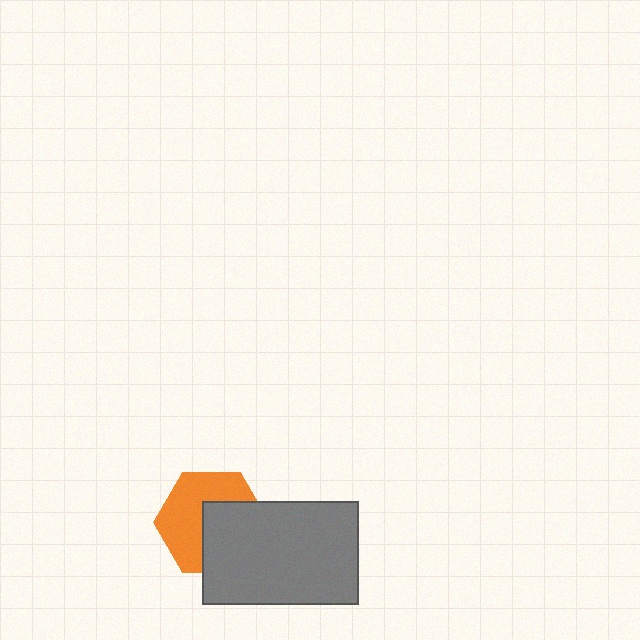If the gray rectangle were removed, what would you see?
You would see the complete orange hexagon.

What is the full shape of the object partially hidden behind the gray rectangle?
The partially hidden object is an orange hexagon.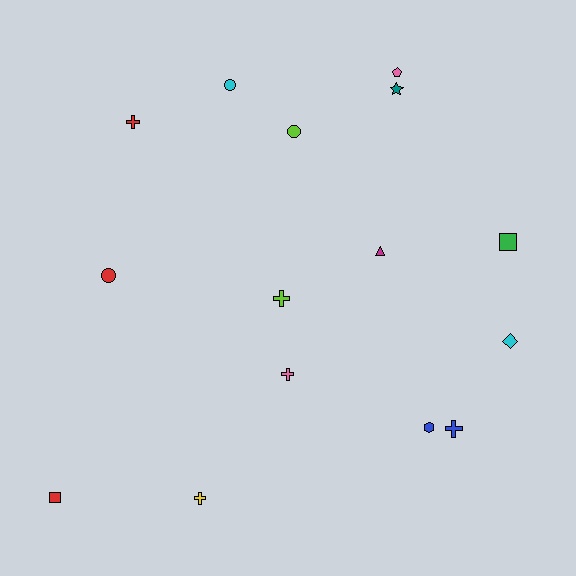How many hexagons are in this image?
There is 1 hexagon.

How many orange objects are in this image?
There are no orange objects.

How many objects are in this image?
There are 15 objects.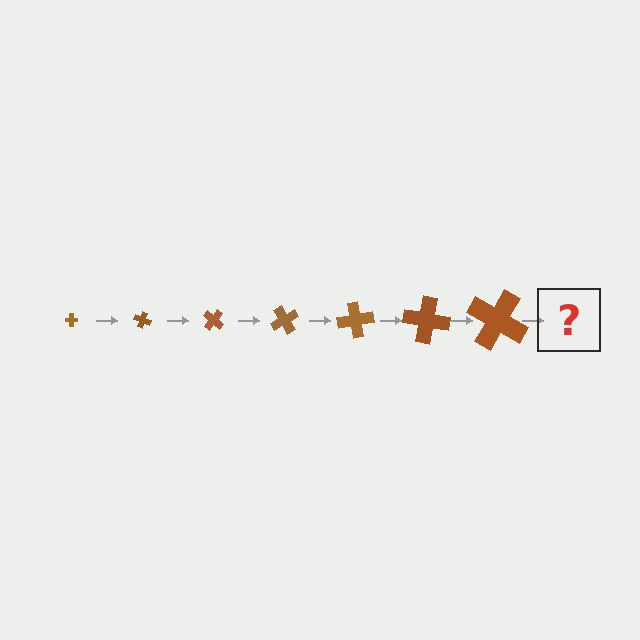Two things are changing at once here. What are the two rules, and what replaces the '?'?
The two rules are that the cross grows larger each step and it rotates 20 degrees each step. The '?' should be a cross, larger than the previous one and rotated 140 degrees from the start.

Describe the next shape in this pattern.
It should be a cross, larger than the previous one and rotated 140 degrees from the start.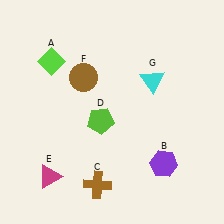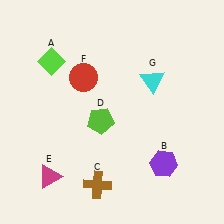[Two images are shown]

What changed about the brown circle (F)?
In Image 1, F is brown. In Image 2, it changed to red.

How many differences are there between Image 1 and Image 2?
There is 1 difference between the two images.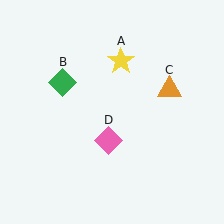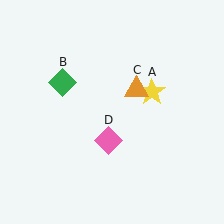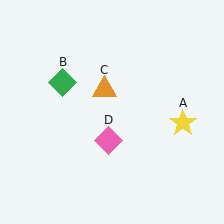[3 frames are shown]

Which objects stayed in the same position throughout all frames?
Green diamond (object B) and pink diamond (object D) remained stationary.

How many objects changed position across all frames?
2 objects changed position: yellow star (object A), orange triangle (object C).